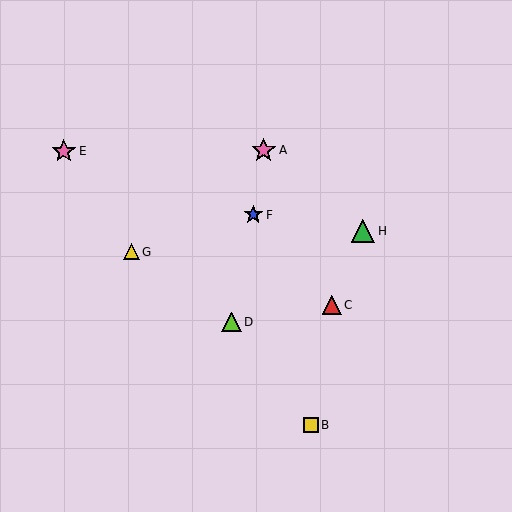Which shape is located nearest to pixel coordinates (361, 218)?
The green triangle (labeled H) at (363, 231) is nearest to that location.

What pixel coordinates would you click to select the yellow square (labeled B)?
Click at (311, 425) to select the yellow square B.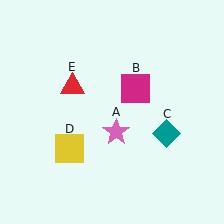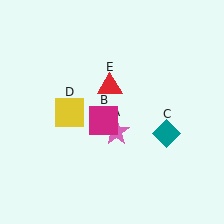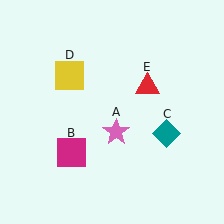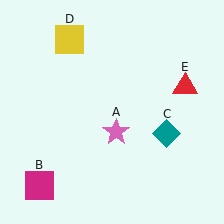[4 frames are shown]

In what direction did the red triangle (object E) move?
The red triangle (object E) moved right.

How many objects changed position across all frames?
3 objects changed position: magenta square (object B), yellow square (object D), red triangle (object E).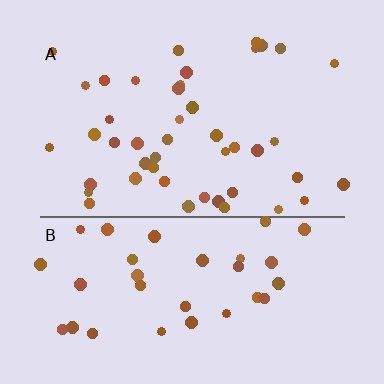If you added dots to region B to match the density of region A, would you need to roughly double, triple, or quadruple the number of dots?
Approximately double.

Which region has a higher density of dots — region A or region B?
A (the top).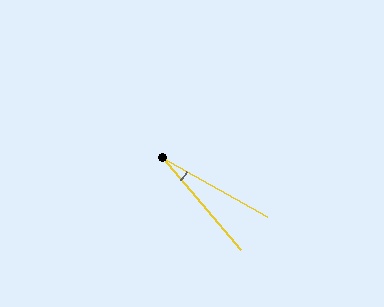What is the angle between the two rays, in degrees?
Approximately 21 degrees.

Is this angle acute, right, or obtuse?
It is acute.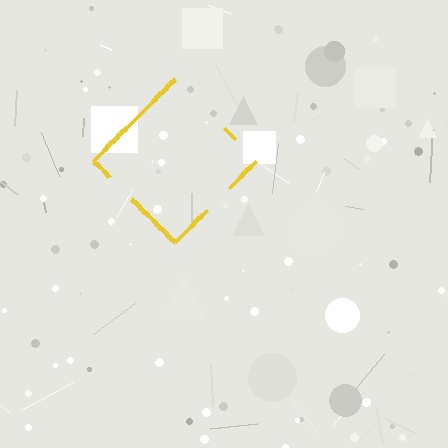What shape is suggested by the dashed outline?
The dashed outline suggests a diamond.